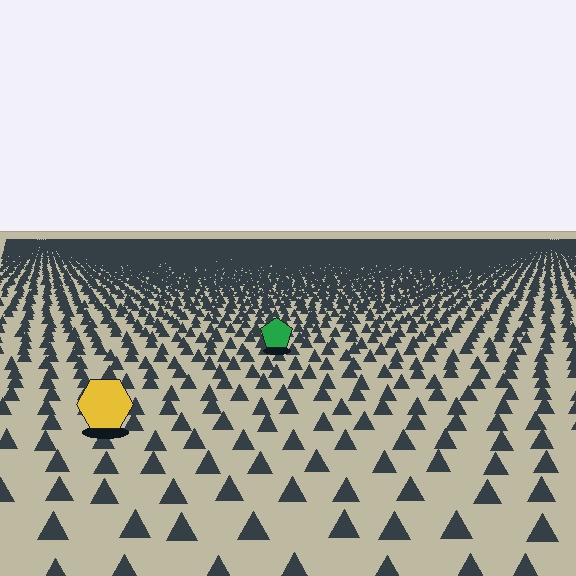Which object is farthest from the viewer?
The green pentagon is farthest from the viewer. It appears smaller and the ground texture around it is denser.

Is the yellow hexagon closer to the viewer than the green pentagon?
Yes. The yellow hexagon is closer — you can tell from the texture gradient: the ground texture is coarser near it.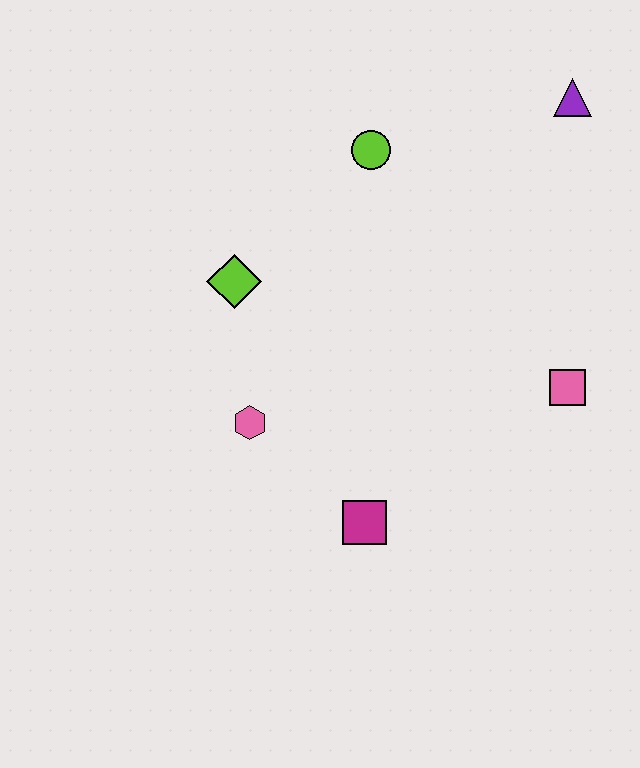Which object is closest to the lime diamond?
The pink hexagon is closest to the lime diamond.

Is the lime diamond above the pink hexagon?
Yes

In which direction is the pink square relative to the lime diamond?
The pink square is to the right of the lime diamond.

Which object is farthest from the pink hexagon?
The purple triangle is farthest from the pink hexagon.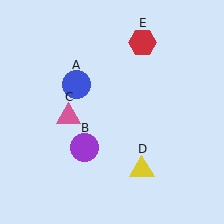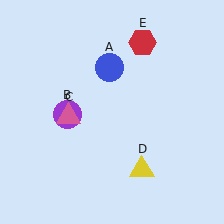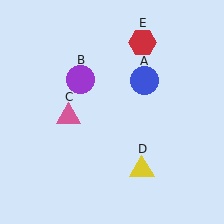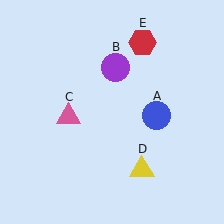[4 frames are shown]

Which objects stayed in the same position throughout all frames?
Pink triangle (object C) and yellow triangle (object D) and red hexagon (object E) remained stationary.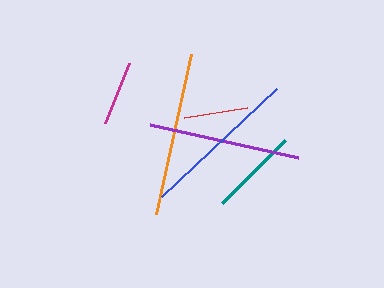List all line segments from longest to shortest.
From longest to shortest: orange, blue, purple, teal, magenta, red.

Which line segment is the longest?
The orange line is the longest at approximately 164 pixels.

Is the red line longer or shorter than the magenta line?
The magenta line is longer than the red line.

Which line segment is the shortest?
The red line is the shortest at approximately 64 pixels.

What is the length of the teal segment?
The teal segment is approximately 89 pixels long.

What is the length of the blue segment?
The blue segment is approximately 158 pixels long.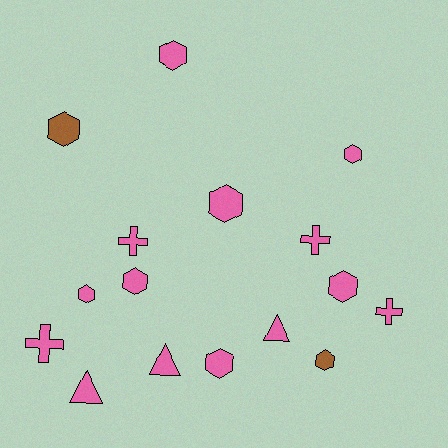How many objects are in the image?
There are 16 objects.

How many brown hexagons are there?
There are 2 brown hexagons.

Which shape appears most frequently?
Hexagon, with 9 objects.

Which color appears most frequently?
Pink, with 14 objects.